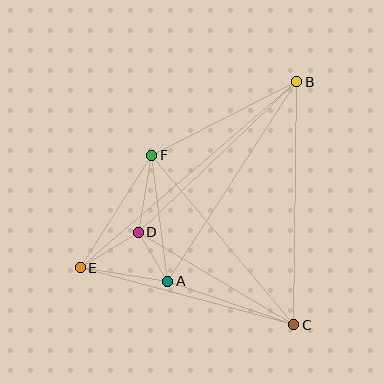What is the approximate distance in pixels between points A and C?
The distance between A and C is approximately 133 pixels.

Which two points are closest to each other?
Points A and D are closest to each other.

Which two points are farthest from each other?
Points B and E are farthest from each other.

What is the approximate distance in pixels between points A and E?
The distance between A and E is approximately 88 pixels.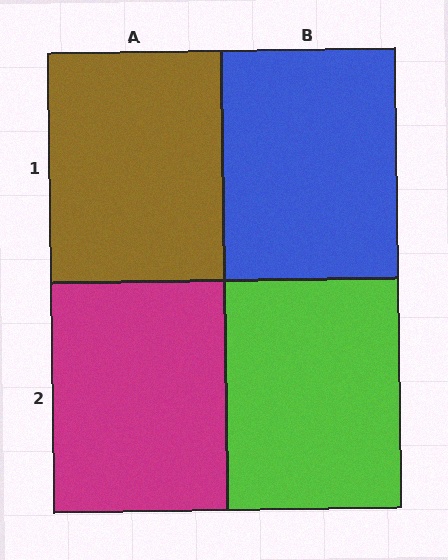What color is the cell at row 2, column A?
Magenta.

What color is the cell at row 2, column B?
Lime.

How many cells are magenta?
1 cell is magenta.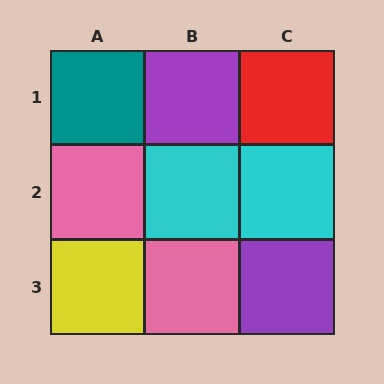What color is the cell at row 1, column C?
Red.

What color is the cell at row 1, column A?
Teal.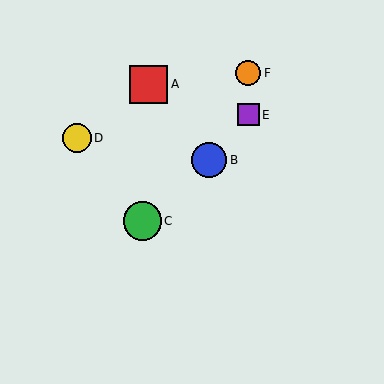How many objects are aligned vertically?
2 objects (E, F) are aligned vertically.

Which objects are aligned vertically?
Objects E, F are aligned vertically.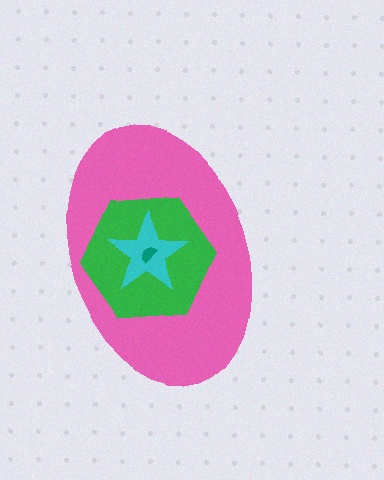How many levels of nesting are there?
4.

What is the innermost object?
The teal semicircle.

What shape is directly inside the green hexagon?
The cyan star.